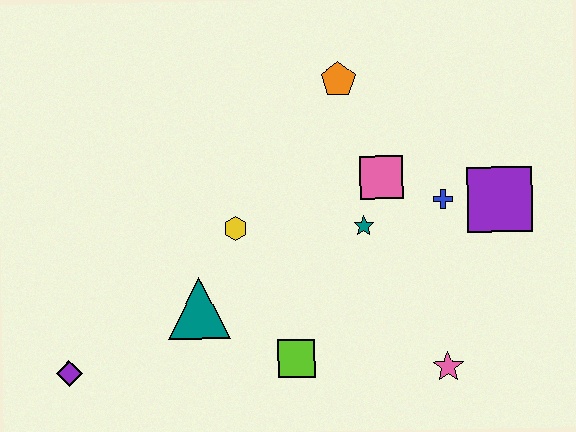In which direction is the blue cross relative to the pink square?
The blue cross is to the right of the pink square.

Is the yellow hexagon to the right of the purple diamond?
Yes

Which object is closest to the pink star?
The lime square is closest to the pink star.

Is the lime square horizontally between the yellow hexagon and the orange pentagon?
Yes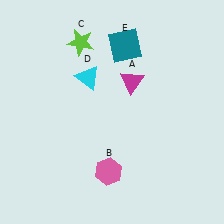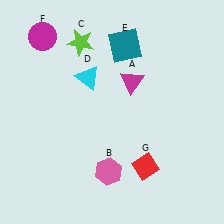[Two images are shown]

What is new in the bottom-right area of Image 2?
A red diamond (G) was added in the bottom-right area of Image 2.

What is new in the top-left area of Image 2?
A magenta circle (F) was added in the top-left area of Image 2.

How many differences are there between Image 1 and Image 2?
There are 2 differences between the two images.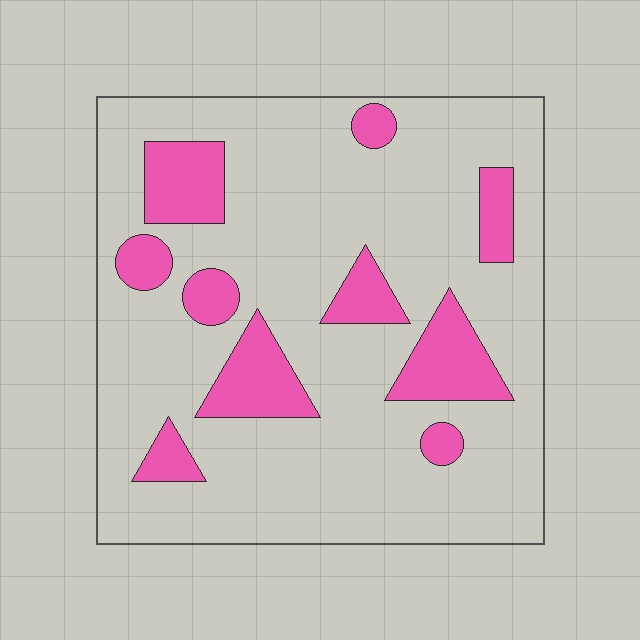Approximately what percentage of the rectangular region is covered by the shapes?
Approximately 20%.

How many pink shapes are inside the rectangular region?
10.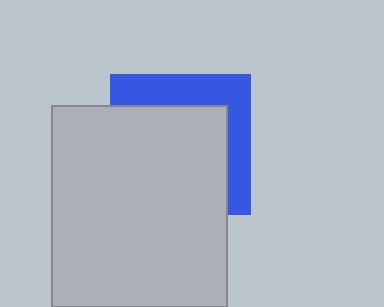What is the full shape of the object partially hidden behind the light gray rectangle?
The partially hidden object is a blue square.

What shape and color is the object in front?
The object in front is a light gray rectangle.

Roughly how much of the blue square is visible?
A small part of it is visible (roughly 36%).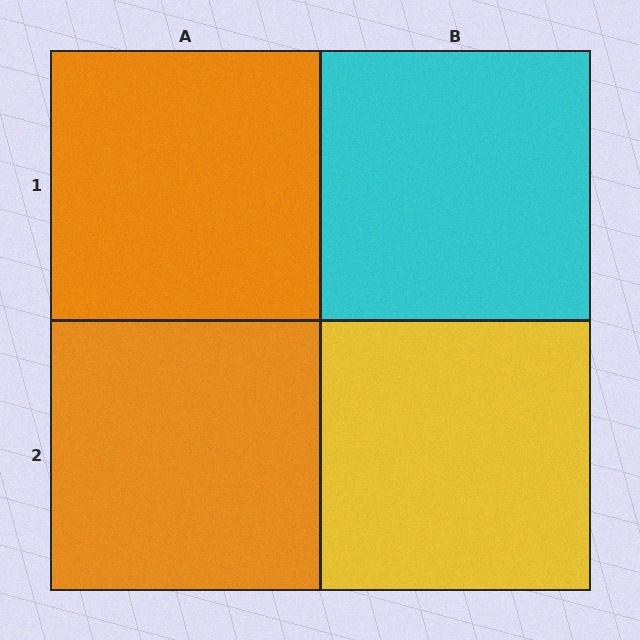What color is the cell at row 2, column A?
Orange.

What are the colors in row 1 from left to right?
Orange, cyan.